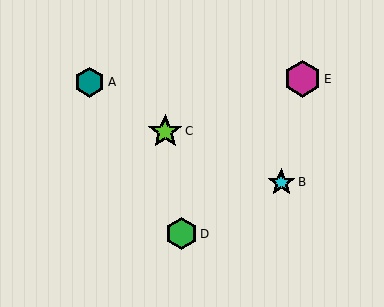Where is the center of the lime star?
The center of the lime star is at (165, 131).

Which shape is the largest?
The magenta hexagon (labeled E) is the largest.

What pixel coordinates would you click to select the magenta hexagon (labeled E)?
Click at (302, 79) to select the magenta hexagon E.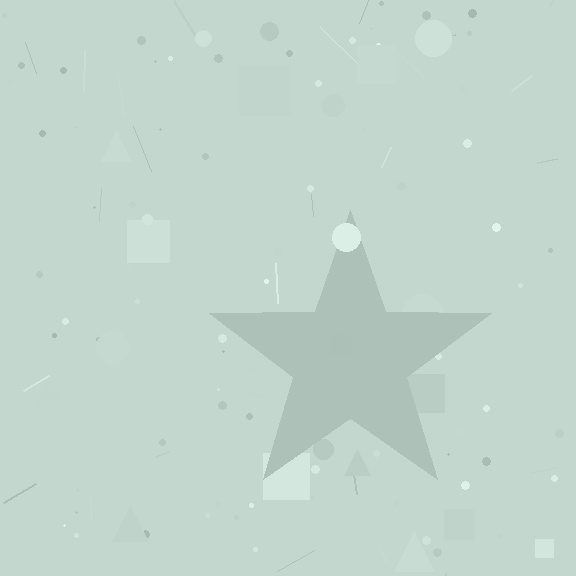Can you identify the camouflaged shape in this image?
The camouflaged shape is a star.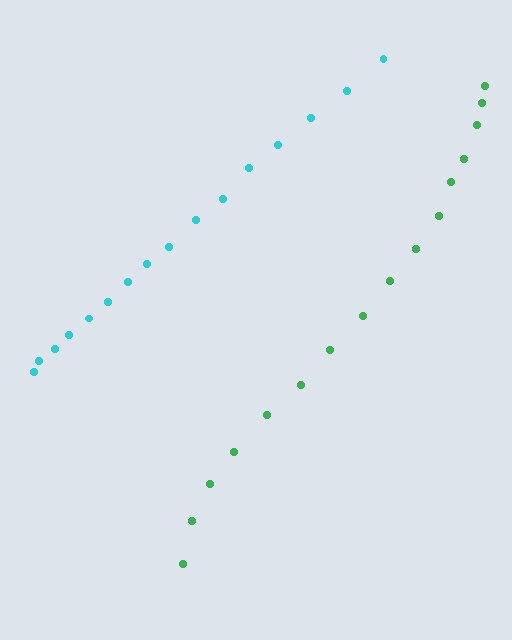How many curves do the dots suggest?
There are 2 distinct paths.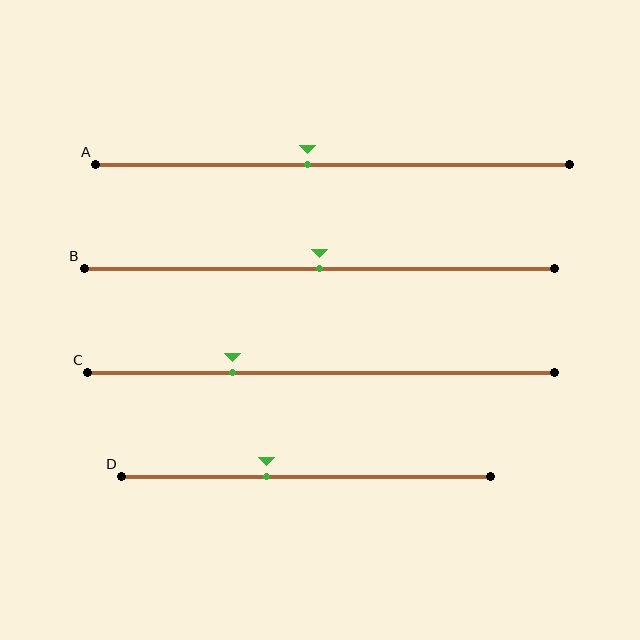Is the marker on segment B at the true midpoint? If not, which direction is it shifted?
Yes, the marker on segment B is at the true midpoint.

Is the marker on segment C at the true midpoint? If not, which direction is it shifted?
No, the marker on segment C is shifted to the left by about 19% of the segment length.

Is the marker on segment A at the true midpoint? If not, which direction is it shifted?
No, the marker on segment A is shifted to the left by about 5% of the segment length.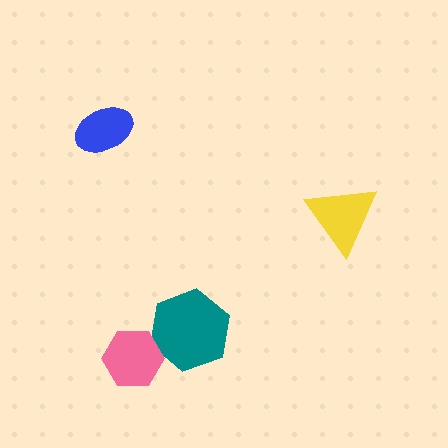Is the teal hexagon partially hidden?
Yes, it is partially covered by another shape.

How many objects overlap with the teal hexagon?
1 object overlaps with the teal hexagon.